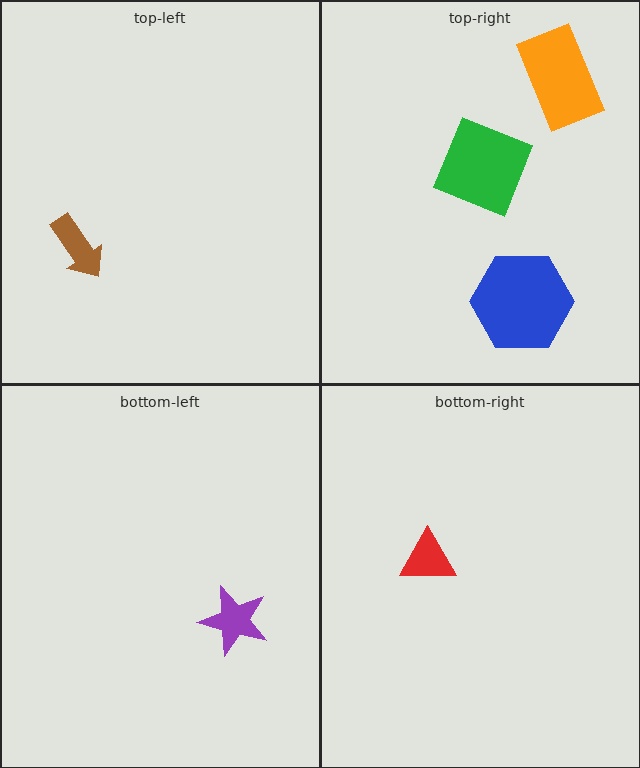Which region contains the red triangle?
The bottom-right region.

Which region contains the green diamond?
The top-right region.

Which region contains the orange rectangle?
The top-right region.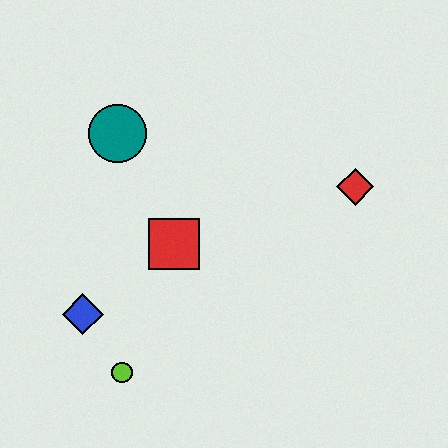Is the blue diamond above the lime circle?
Yes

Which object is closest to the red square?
The blue diamond is closest to the red square.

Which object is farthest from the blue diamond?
The red diamond is farthest from the blue diamond.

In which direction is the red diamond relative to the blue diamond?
The red diamond is to the right of the blue diamond.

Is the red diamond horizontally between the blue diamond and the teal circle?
No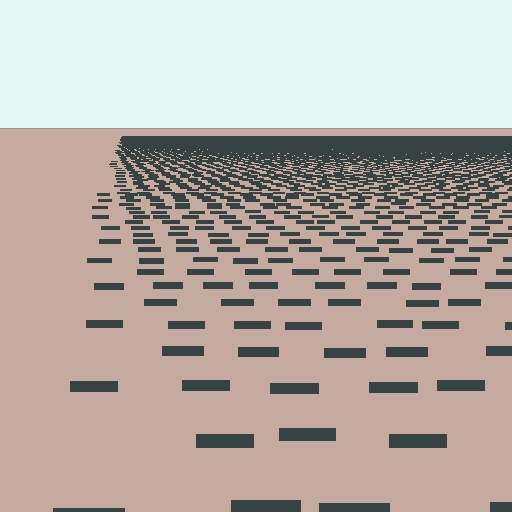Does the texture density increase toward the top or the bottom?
Density increases toward the top.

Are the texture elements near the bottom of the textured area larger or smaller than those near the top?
Larger. Near the bottom, elements are closer to the viewer and appear at a bigger on-screen size.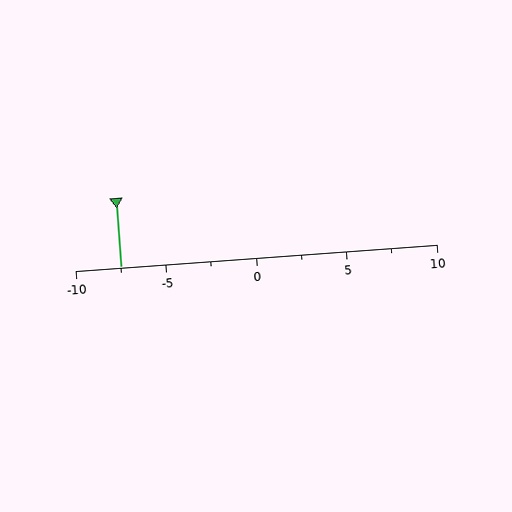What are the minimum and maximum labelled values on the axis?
The axis runs from -10 to 10.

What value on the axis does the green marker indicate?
The marker indicates approximately -7.5.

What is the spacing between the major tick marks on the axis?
The major ticks are spaced 5 apart.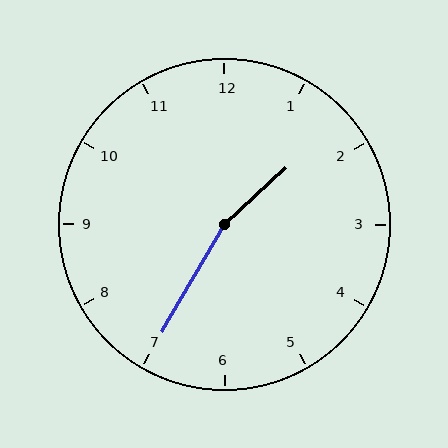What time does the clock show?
1:35.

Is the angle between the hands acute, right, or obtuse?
It is obtuse.